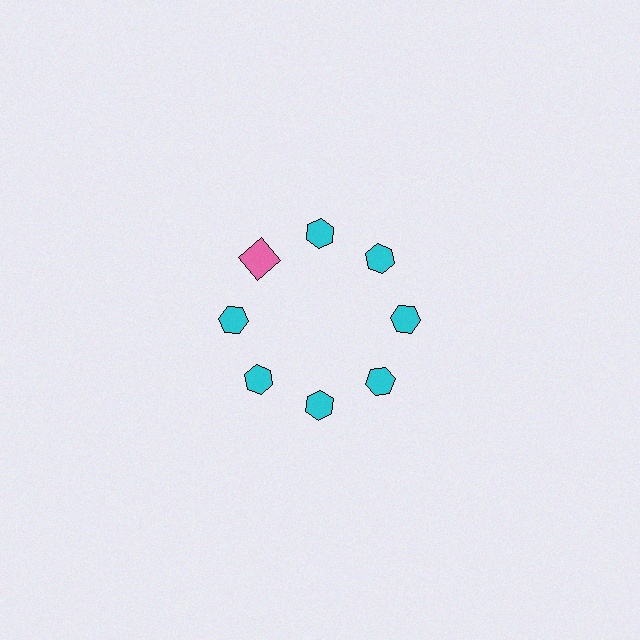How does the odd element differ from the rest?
It differs in both color (pink instead of cyan) and shape (square instead of hexagon).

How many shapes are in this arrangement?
There are 8 shapes arranged in a ring pattern.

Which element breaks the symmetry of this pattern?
The pink square at roughly the 10 o'clock position breaks the symmetry. All other shapes are cyan hexagons.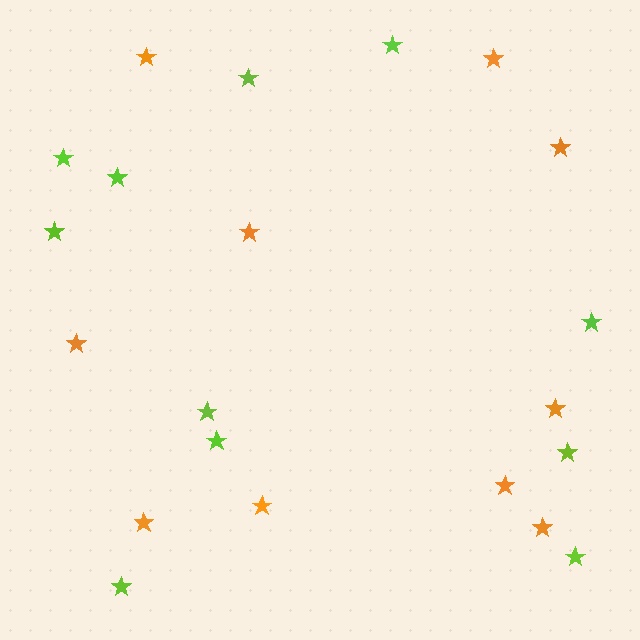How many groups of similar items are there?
There are 2 groups: one group of lime stars (11) and one group of orange stars (10).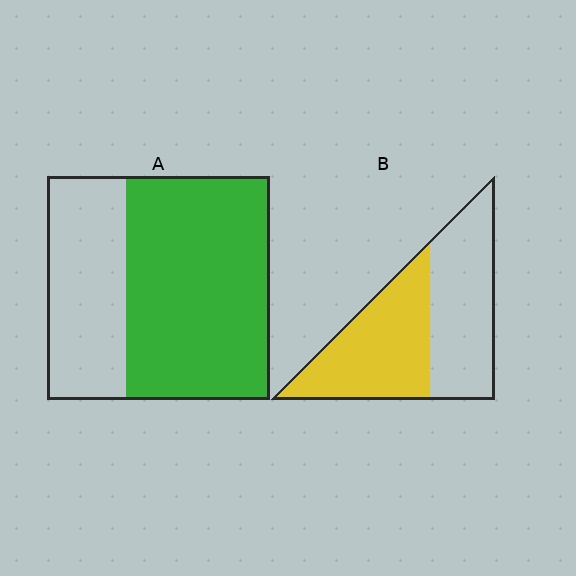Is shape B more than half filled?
Roughly half.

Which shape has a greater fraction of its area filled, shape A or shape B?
Shape A.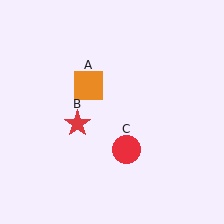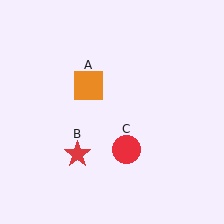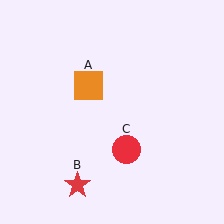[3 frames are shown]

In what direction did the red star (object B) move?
The red star (object B) moved down.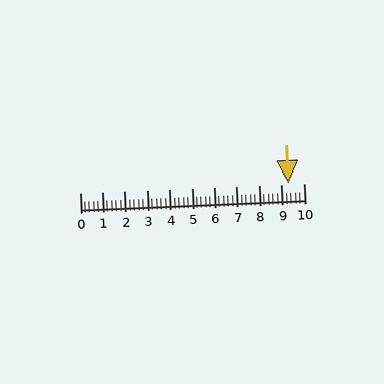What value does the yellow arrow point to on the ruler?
The yellow arrow points to approximately 9.3.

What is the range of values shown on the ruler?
The ruler shows values from 0 to 10.